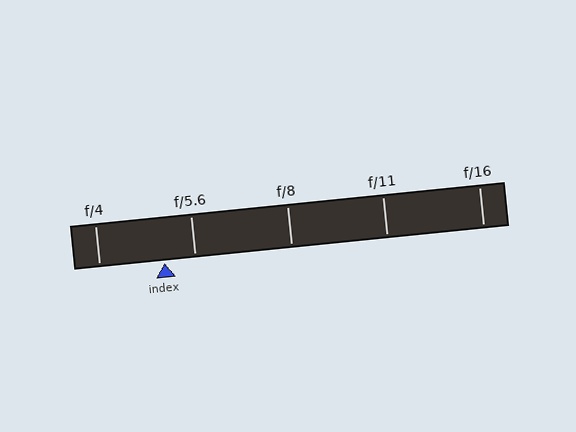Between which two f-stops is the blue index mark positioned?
The index mark is between f/4 and f/5.6.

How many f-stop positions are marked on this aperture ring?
There are 5 f-stop positions marked.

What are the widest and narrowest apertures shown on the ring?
The widest aperture shown is f/4 and the narrowest is f/16.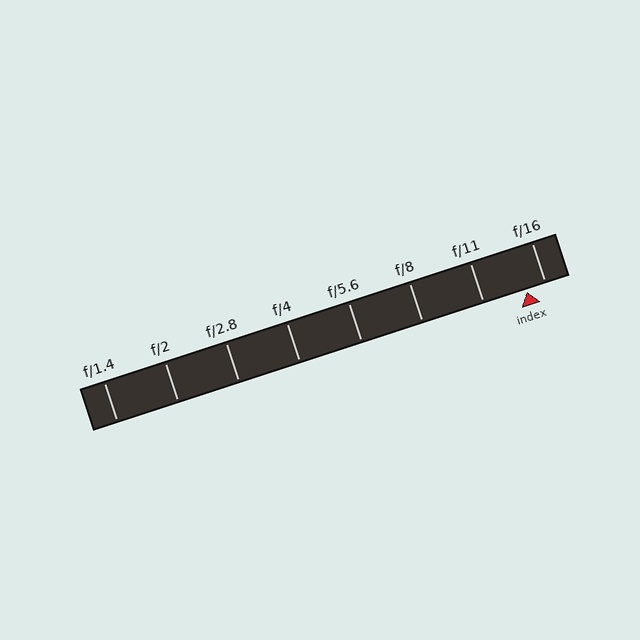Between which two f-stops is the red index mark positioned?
The index mark is between f/11 and f/16.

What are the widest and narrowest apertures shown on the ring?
The widest aperture shown is f/1.4 and the narrowest is f/16.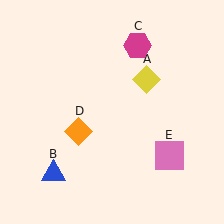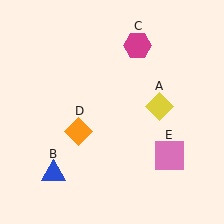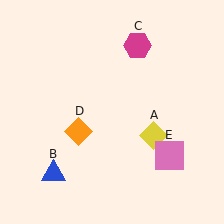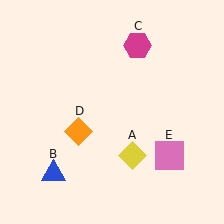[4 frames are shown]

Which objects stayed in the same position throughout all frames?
Blue triangle (object B) and magenta hexagon (object C) and orange diamond (object D) and pink square (object E) remained stationary.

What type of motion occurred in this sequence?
The yellow diamond (object A) rotated clockwise around the center of the scene.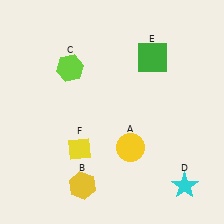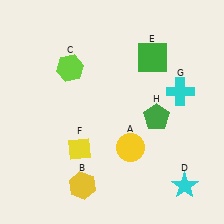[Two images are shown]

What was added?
A cyan cross (G), a green pentagon (H) were added in Image 2.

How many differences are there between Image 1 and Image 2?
There are 2 differences between the two images.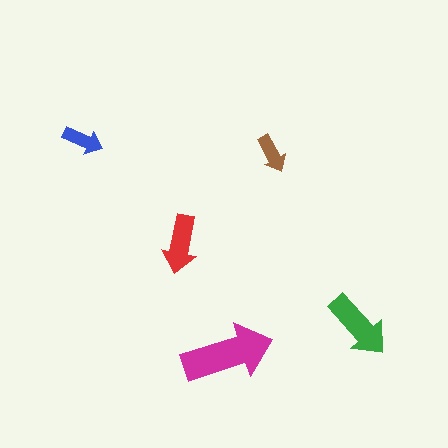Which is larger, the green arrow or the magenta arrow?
The magenta one.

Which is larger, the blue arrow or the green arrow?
The green one.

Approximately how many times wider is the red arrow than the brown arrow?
About 1.5 times wider.